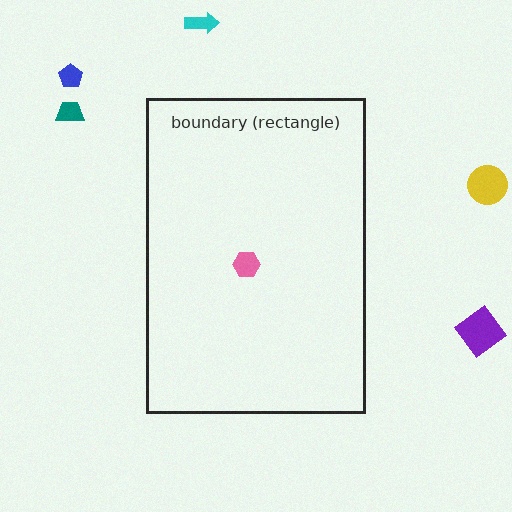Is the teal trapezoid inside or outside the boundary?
Outside.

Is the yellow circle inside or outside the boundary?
Outside.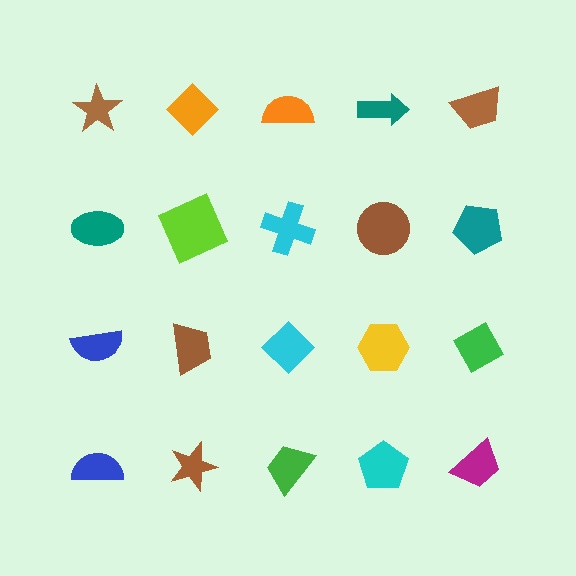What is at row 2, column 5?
A teal pentagon.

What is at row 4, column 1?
A blue semicircle.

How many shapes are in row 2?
5 shapes.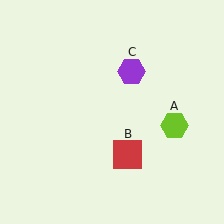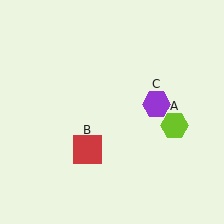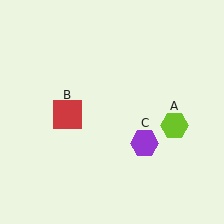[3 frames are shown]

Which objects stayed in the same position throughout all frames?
Lime hexagon (object A) remained stationary.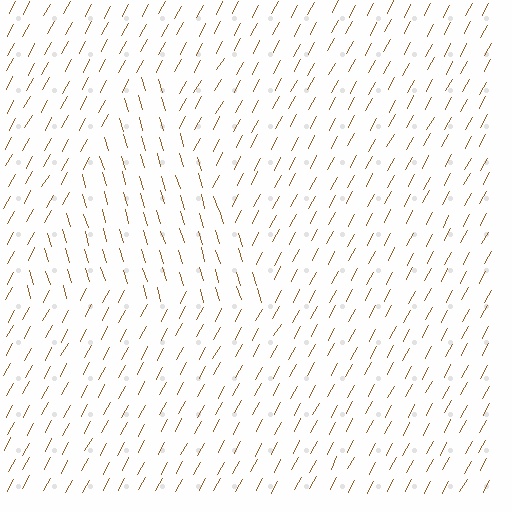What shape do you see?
I see a triangle.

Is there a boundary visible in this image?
Yes, there is a texture boundary formed by a change in line orientation.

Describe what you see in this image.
The image is filled with small brown line segments. A triangle region in the image has lines oriented differently from the surrounding lines, creating a visible texture boundary.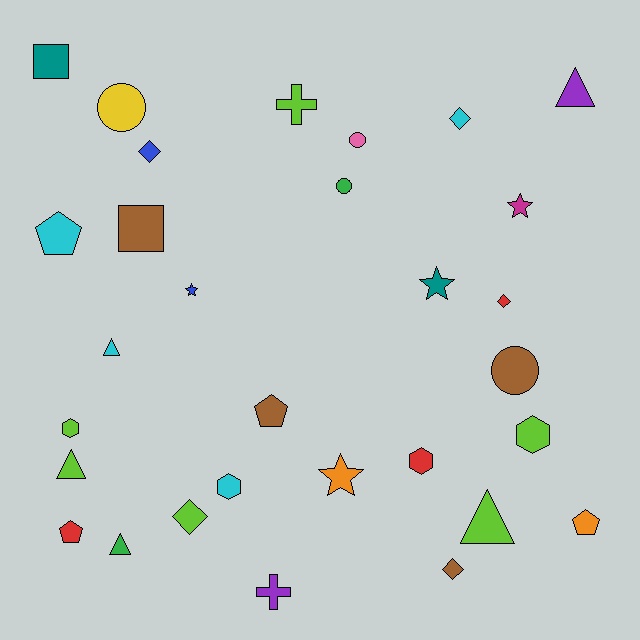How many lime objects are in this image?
There are 6 lime objects.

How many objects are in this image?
There are 30 objects.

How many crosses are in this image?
There are 2 crosses.